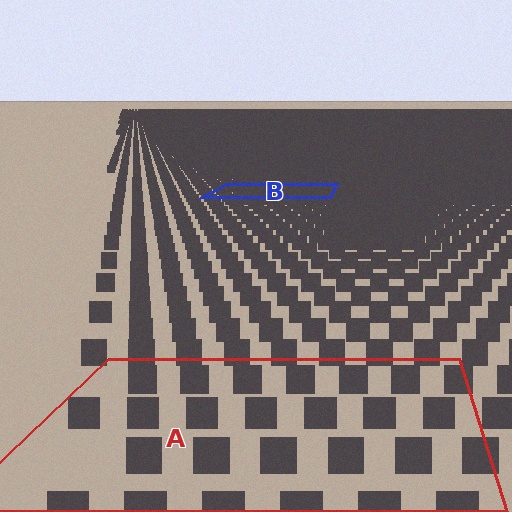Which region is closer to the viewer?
Region A is closer. The texture elements there are larger and more spread out.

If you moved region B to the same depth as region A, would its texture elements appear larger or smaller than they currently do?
They would appear larger. At a closer depth, the same texture elements are projected at a bigger on-screen size.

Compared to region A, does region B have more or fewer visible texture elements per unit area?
Region B has more texture elements per unit area — they are packed more densely because it is farther away.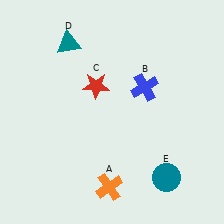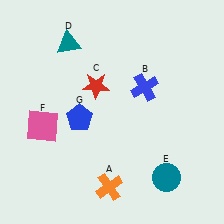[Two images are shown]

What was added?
A pink square (F), a blue pentagon (G) were added in Image 2.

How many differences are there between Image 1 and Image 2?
There are 2 differences between the two images.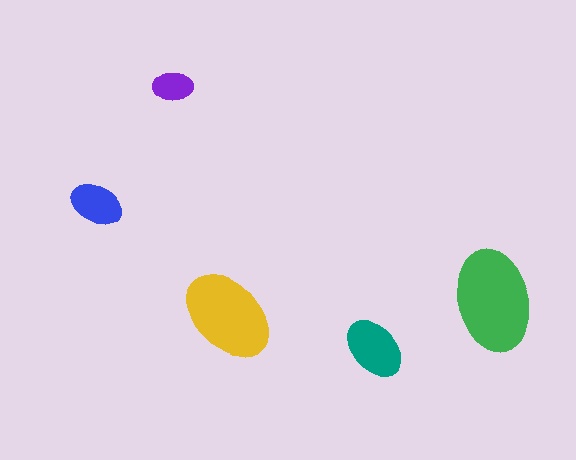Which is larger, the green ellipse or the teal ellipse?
The green one.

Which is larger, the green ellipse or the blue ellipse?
The green one.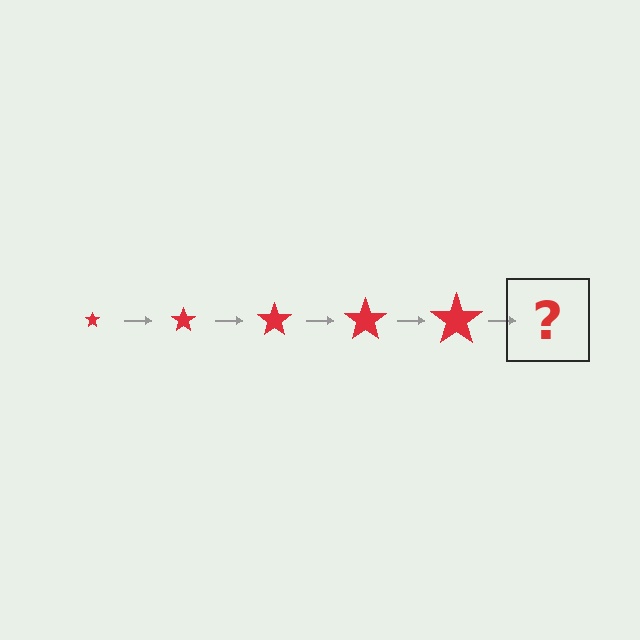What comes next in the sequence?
The next element should be a red star, larger than the previous one.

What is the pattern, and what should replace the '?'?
The pattern is that the star gets progressively larger each step. The '?' should be a red star, larger than the previous one.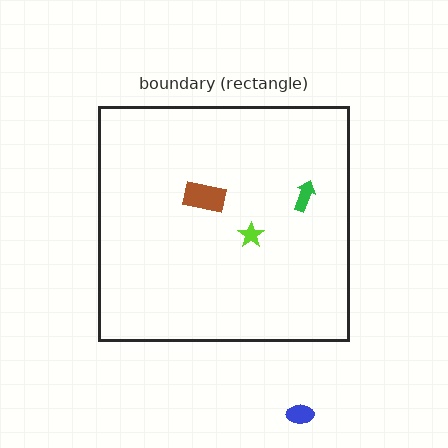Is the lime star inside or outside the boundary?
Inside.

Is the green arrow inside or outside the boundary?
Inside.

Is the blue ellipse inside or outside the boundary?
Outside.